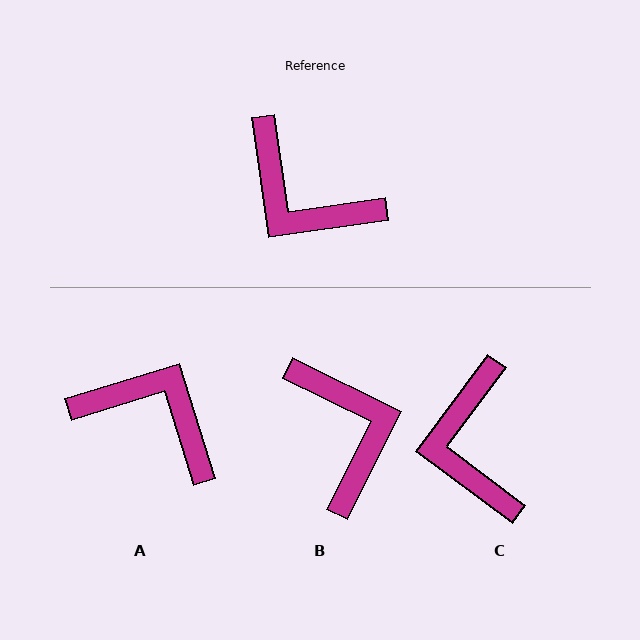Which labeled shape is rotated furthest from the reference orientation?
A, about 171 degrees away.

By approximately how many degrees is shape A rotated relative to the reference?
Approximately 171 degrees clockwise.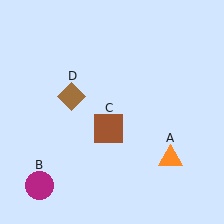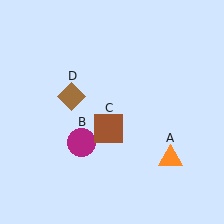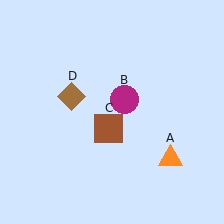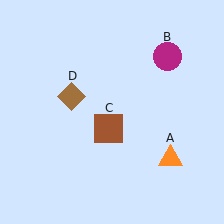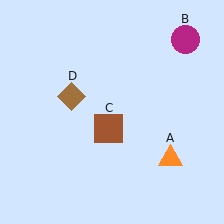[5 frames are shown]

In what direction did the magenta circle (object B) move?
The magenta circle (object B) moved up and to the right.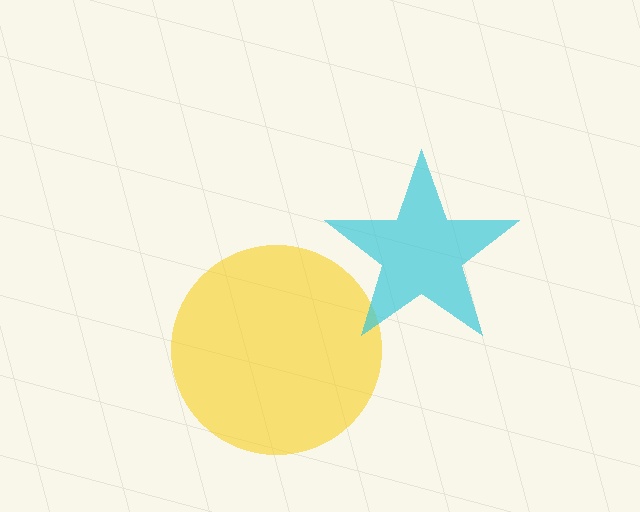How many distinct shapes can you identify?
There are 2 distinct shapes: a yellow circle, a cyan star.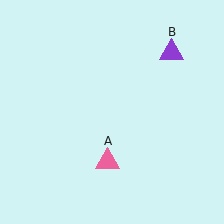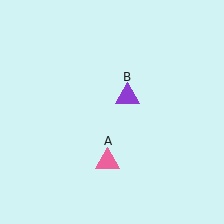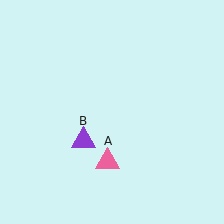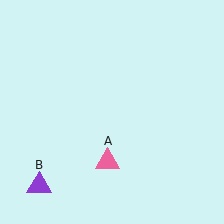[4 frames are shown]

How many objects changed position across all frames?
1 object changed position: purple triangle (object B).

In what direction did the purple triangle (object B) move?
The purple triangle (object B) moved down and to the left.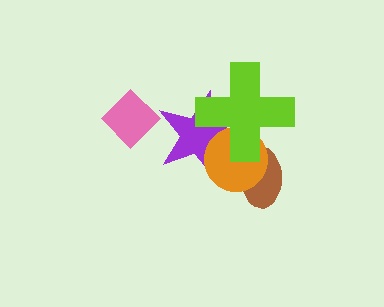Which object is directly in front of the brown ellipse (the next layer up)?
The orange circle is directly in front of the brown ellipse.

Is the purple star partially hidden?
Yes, it is partially covered by another shape.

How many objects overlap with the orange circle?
3 objects overlap with the orange circle.